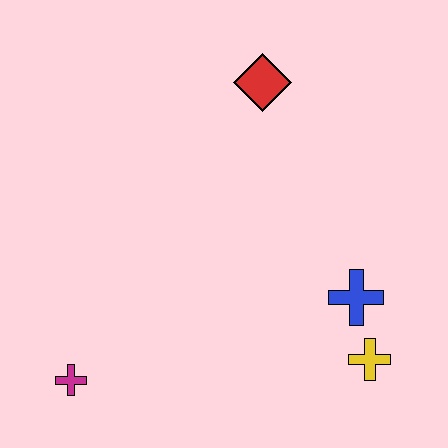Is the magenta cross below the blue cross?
Yes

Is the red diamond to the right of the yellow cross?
No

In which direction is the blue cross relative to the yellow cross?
The blue cross is above the yellow cross.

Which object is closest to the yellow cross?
The blue cross is closest to the yellow cross.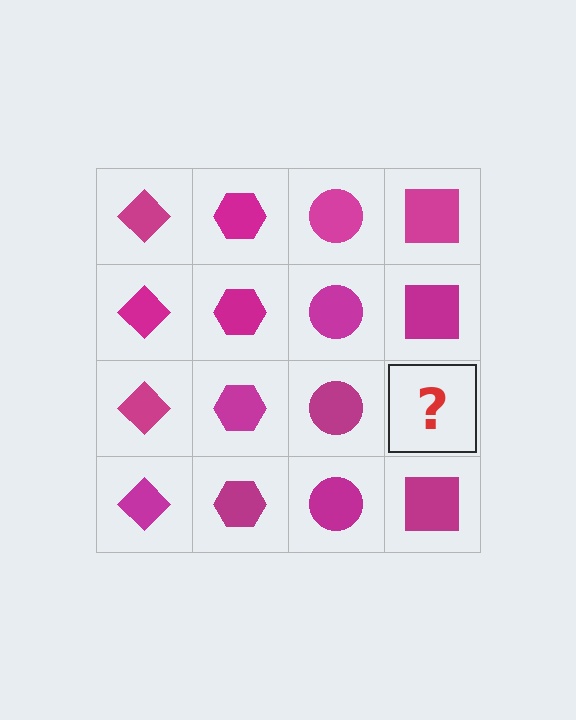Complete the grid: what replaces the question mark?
The question mark should be replaced with a magenta square.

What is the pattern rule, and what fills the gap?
The rule is that each column has a consistent shape. The gap should be filled with a magenta square.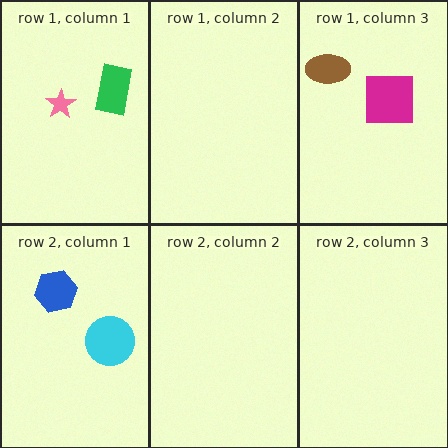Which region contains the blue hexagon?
The row 2, column 1 region.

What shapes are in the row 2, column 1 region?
The blue hexagon, the cyan circle.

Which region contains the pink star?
The row 1, column 1 region.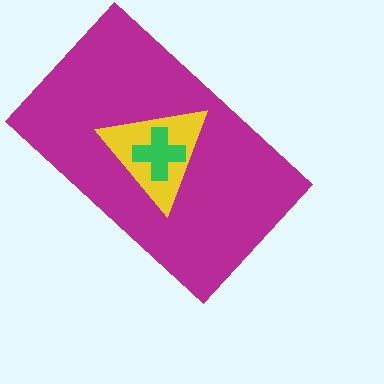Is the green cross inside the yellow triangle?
Yes.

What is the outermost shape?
The magenta rectangle.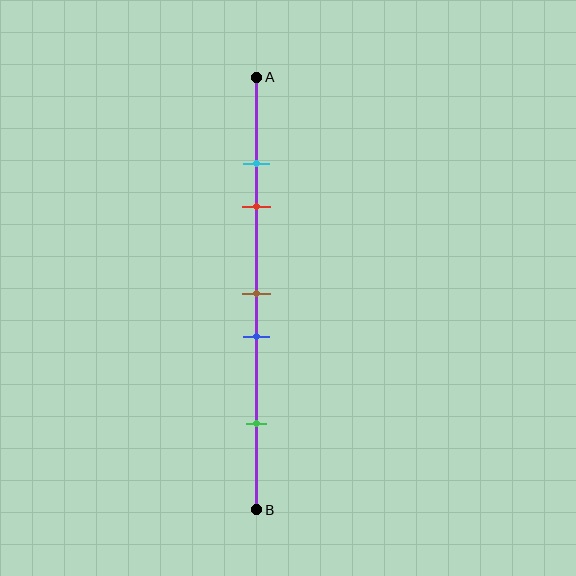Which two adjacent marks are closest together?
The cyan and red marks are the closest adjacent pair.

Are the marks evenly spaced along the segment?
No, the marks are not evenly spaced.